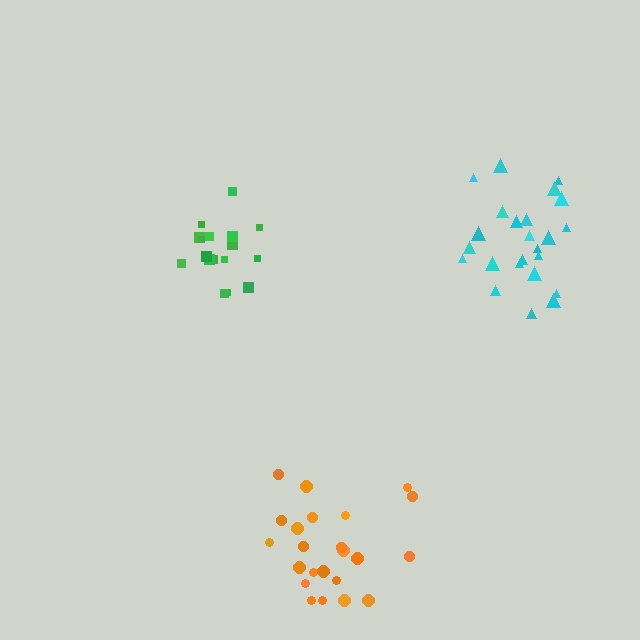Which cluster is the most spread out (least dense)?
Orange.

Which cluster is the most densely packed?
Green.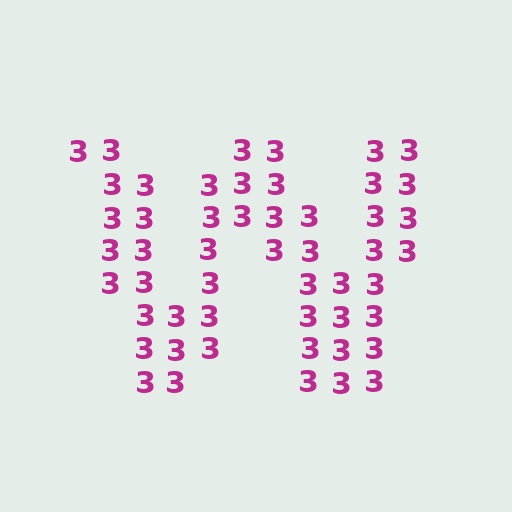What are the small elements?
The small elements are digit 3's.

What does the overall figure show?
The overall figure shows the letter W.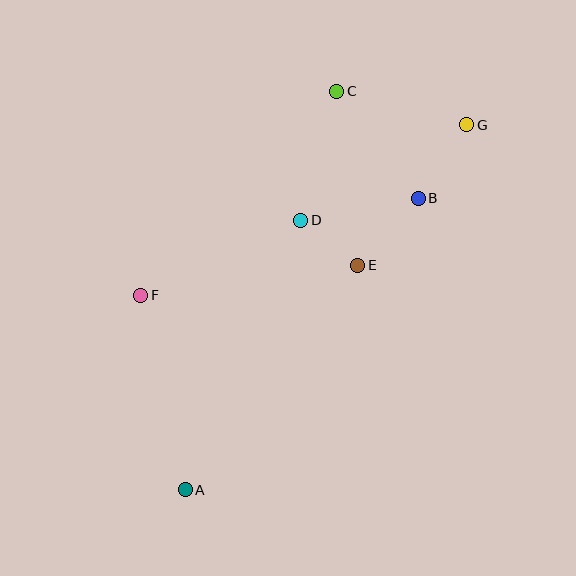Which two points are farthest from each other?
Points A and G are farthest from each other.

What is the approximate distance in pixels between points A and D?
The distance between A and D is approximately 293 pixels.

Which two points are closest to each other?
Points D and E are closest to each other.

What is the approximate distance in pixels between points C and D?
The distance between C and D is approximately 134 pixels.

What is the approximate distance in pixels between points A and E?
The distance between A and E is approximately 283 pixels.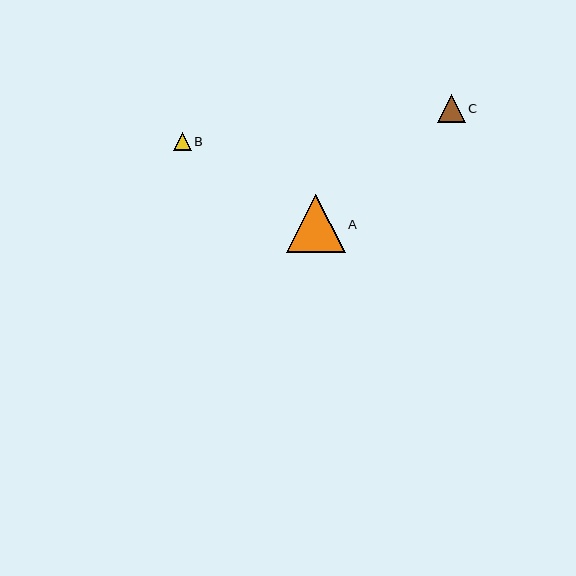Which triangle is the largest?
Triangle A is the largest with a size of approximately 59 pixels.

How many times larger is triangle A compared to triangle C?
Triangle A is approximately 2.1 times the size of triangle C.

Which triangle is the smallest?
Triangle B is the smallest with a size of approximately 18 pixels.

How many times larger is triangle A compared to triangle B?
Triangle A is approximately 3.2 times the size of triangle B.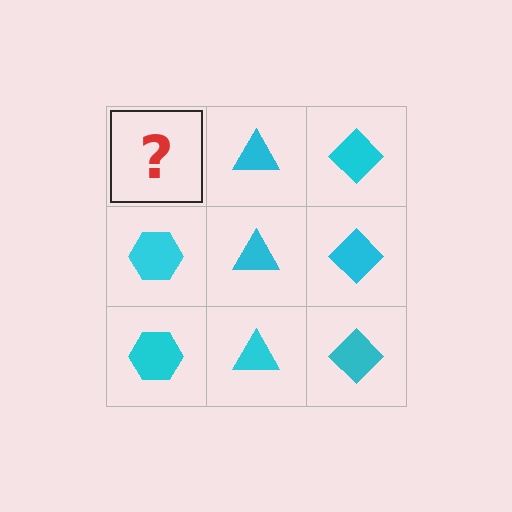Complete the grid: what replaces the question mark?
The question mark should be replaced with a cyan hexagon.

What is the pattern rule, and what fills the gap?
The rule is that each column has a consistent shape. The gap should be filled with a cyan hexagon.